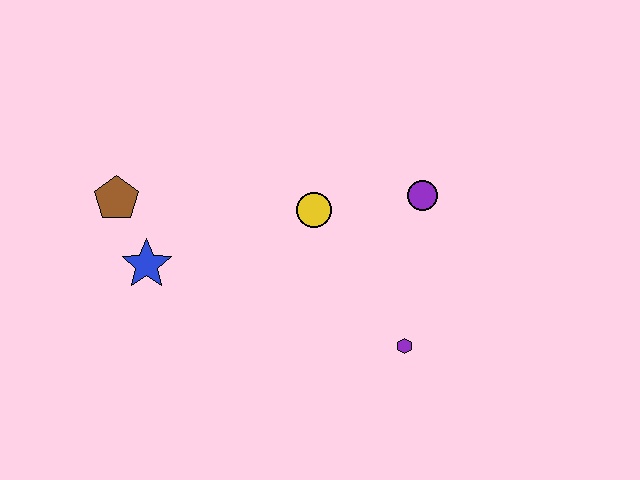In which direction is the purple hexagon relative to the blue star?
The purple hexagon is to the right of the blue star.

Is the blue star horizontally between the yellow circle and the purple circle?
No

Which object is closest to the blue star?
The brown pentagon is closest to the blue star.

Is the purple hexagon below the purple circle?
Yes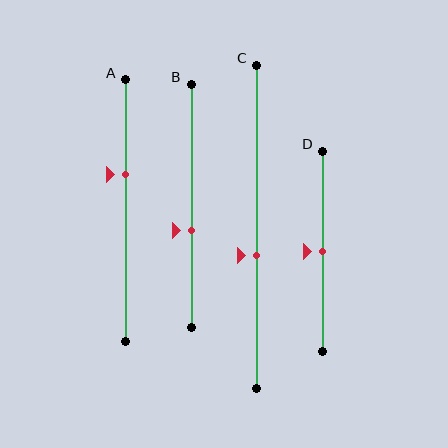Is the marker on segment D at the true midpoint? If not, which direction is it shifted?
Yes, the marker on segment D is at the true midpoint.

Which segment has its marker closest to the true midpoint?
Segment D has its marker closest to the true midpoint.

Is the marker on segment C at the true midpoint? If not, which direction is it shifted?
No, the marker on segment C is shifted downward by about 9% of the segment length.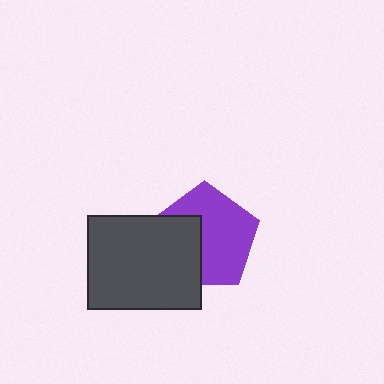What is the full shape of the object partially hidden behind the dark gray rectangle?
The partially hidden object is a purple pentagon.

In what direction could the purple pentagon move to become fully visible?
The purple pentagon could move right. That would shift it out from behind the dark gray rectangle entirely.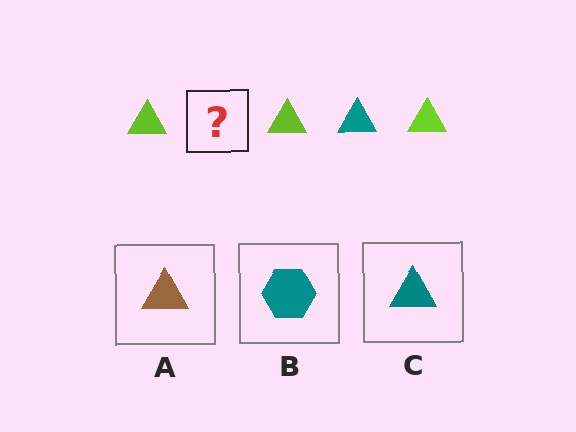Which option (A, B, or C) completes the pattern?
C.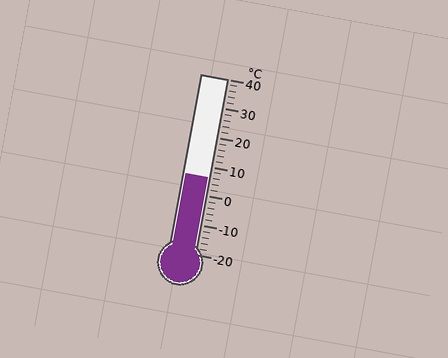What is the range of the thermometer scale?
The thermometer scale ranges from -20°C to 40°C.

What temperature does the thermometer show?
The thermometer shows approximately 6°C.